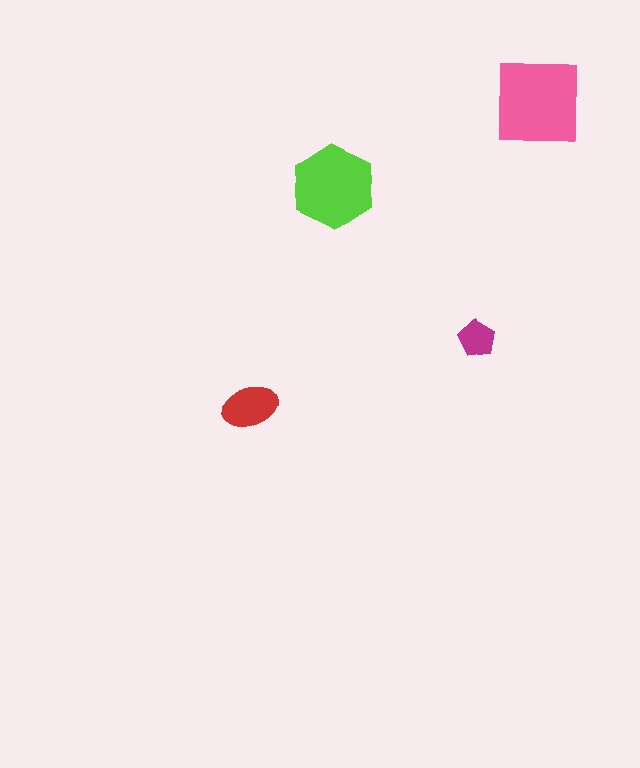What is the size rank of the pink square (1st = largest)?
1st.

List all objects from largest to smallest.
The pink square, the lime hexagon, the red ellipse, the magenta pentagon.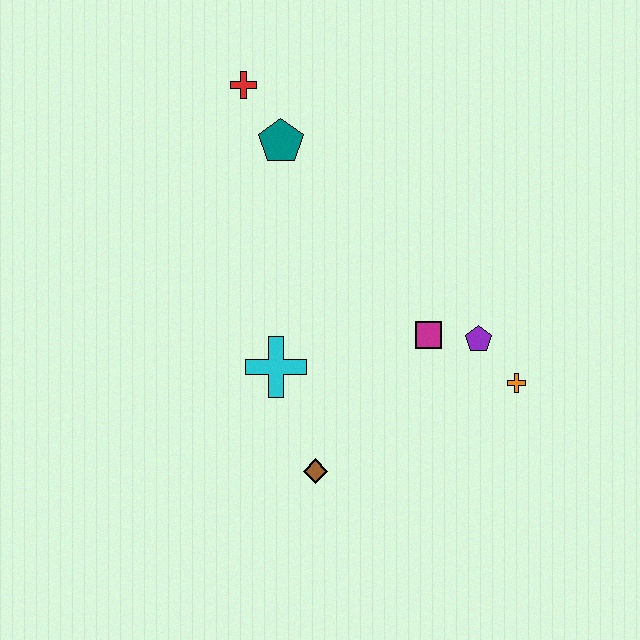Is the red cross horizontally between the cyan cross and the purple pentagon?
No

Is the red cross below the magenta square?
No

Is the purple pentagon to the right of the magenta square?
Yes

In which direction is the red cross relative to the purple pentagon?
The red cross is above the purple pentagon.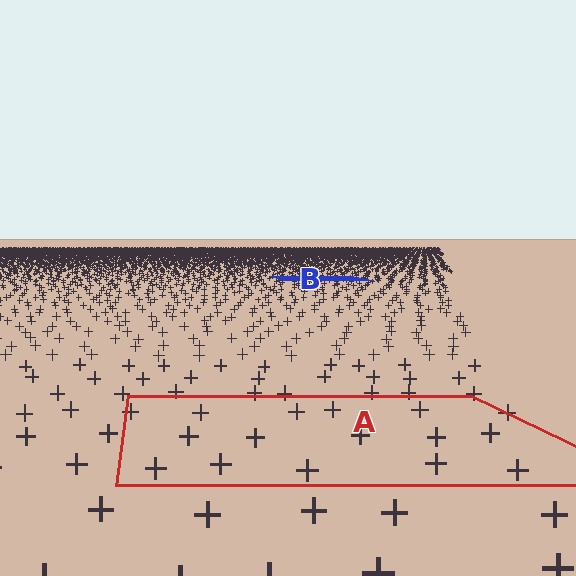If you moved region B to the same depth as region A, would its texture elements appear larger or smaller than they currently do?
They would appear larger. At a closer depth, the same texture elements are projected at a bigger on-screen size.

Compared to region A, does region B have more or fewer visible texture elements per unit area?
Region B has more texture elements per unit area — they are packed more densely because it is farther away.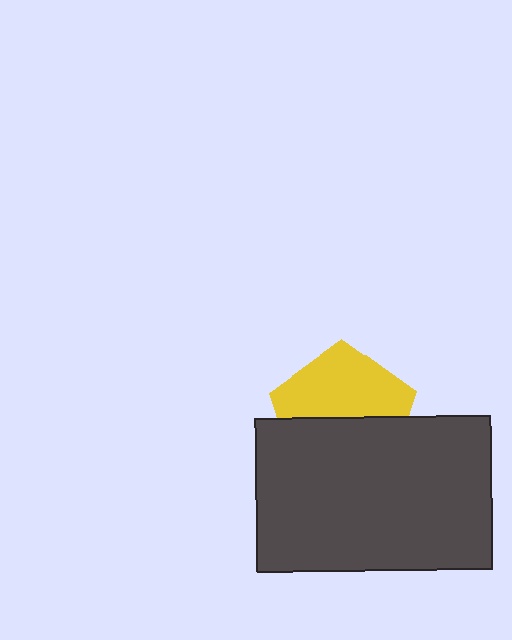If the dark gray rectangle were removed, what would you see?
You would see the complete yellow pentagon.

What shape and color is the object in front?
The object in front is a dark gray rectangle.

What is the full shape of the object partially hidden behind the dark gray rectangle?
The partially hidden object is a yellow pentagon.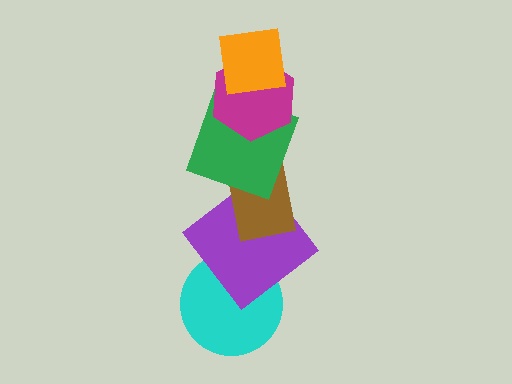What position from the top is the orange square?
The orange square is 1st from the top.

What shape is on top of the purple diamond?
The brown rectangle is on top of the purple diamond.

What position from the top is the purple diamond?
The purple diamond is 5th from the top.